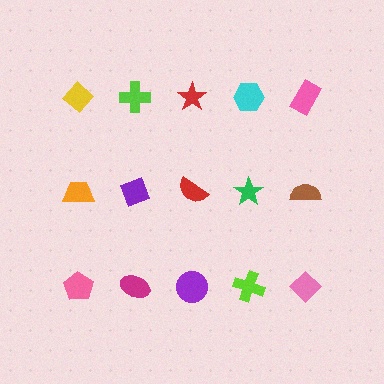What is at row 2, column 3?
A red semicircle.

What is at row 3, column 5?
A pink diamond.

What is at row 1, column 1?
A yellow diamond.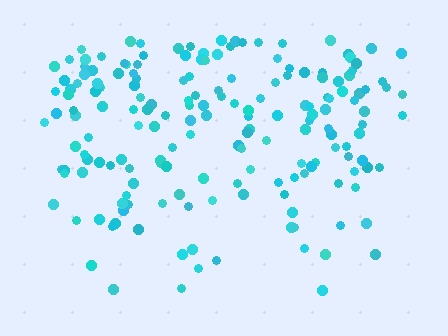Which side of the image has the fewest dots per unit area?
The bottom.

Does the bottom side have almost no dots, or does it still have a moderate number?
Still a moderate number, just noticeably fewer than the top.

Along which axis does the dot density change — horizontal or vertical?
Vertical.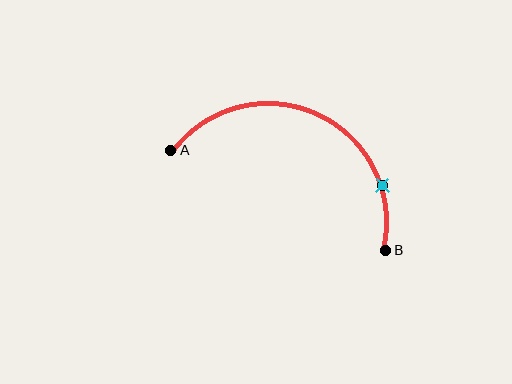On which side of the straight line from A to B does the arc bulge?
The arc bulges above the straight line connecting A and B.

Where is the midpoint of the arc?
The arc midpoint is the point on the curve farthest from the straight line joining A and B. It sits above that line.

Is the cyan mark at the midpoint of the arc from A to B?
No. The cyan mark lies on the arc but is closer to endpoint B. The arc midpoint would be at the point on the curve equidistant along the arc from both A and B.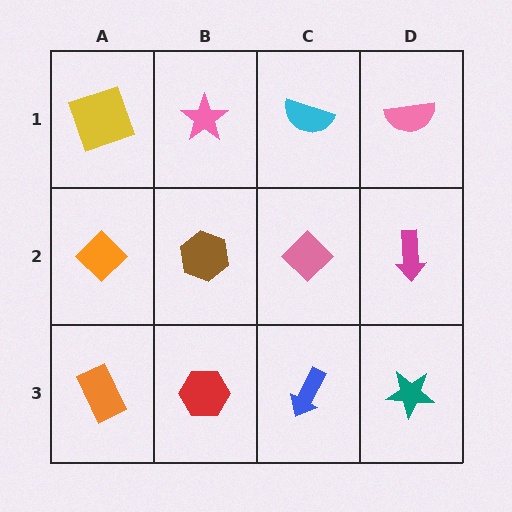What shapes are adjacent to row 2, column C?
A cyan semicircle (row 1, column C), a blue arrow (row 3, column C), a brown hexagon (row 2, column B), a magenta arrow (row 2, column D).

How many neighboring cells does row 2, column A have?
3.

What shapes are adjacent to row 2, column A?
A yellow square (row 1, column A), an orange rectangle (row 3, column A), a brown hexagon (row 2, column B).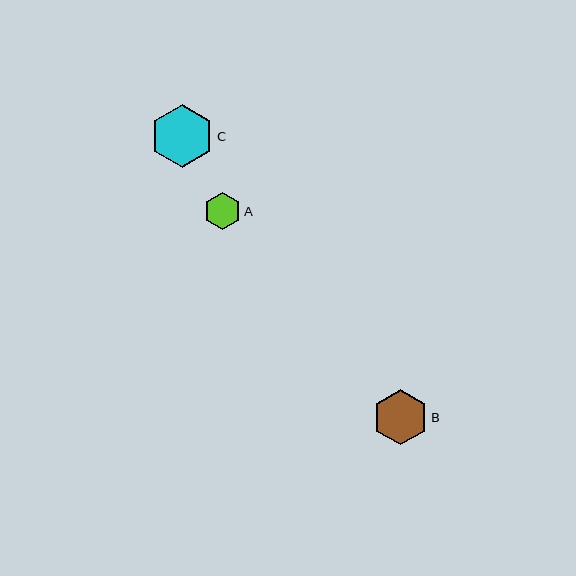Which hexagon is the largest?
Hexagon C is the largest with a size of approximately 63 pixels.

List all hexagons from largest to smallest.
From largest to smallest: C, B, A.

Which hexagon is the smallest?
Hexagon A is the smallest with a size of approximately 37 pixels.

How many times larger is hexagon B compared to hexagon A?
Hexagon B is approximately 1.5 times the size of hexagon A.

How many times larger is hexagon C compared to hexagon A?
Hexagon C is approximately 1.7 times the size of hexagon A.